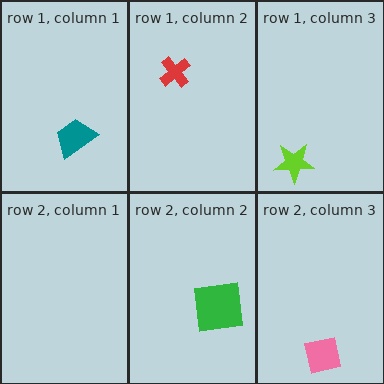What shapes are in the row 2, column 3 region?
The pink square.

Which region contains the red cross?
The row 1, column 2 region.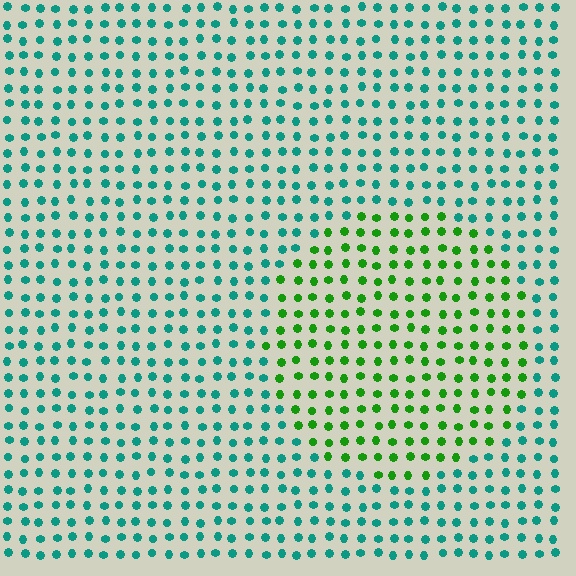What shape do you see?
I see a circle.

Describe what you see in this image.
The image is filled with small teal elements in a uniform arrangement. A circle-shaped region is visible where the elements are tinted to a slightly different hue, forming a subtle color boundary.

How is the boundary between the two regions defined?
The boundary is defined purely by a slight shift in hue (about 55 degrees). Spacing, size, and orientation are identical on both sides.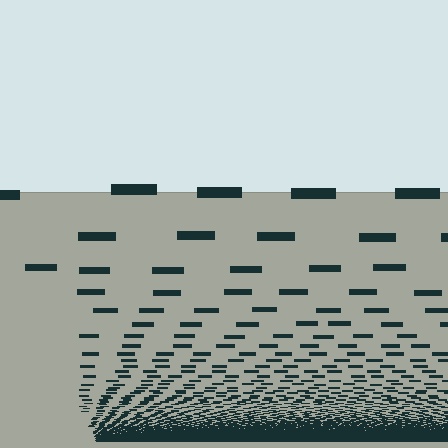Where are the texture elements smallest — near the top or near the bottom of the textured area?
Near the bottom.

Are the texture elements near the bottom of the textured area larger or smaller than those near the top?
Smaller. The gradient is inverted — elements near the bottom are smaller and denser.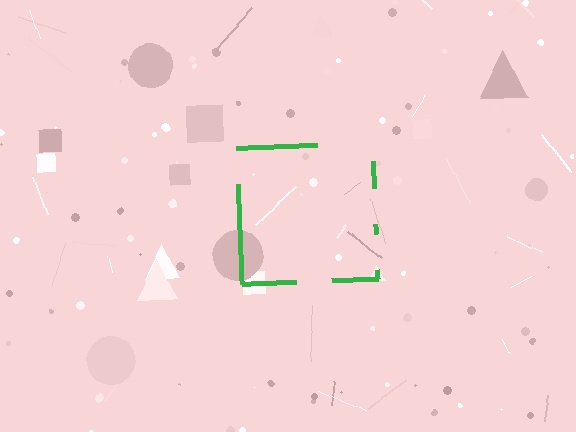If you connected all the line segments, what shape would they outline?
They would outline a square.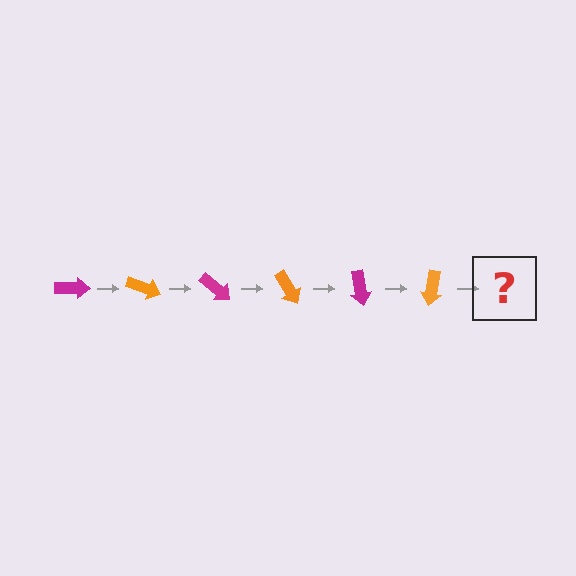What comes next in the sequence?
The next element should be a magenta arrow, rotated 120 degrees from the start.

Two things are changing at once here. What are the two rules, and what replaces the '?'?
The two rules are that it rotates 20 degrees each step and the color cycles through magenta and orange. The '?' should be a magenta arrow, rotated 120 degrees from the start.